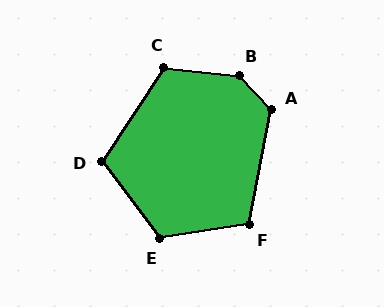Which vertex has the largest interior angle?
B, at approximately 140 degrees.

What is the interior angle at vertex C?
Approximately 117 degrees (obtuse).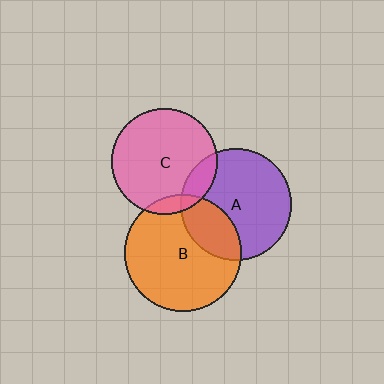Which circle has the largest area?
Circle B (orange).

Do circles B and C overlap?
Yes.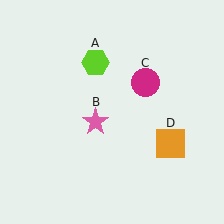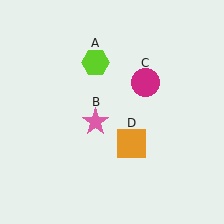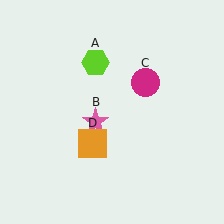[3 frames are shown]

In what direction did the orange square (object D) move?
The orange square (object D) moved left.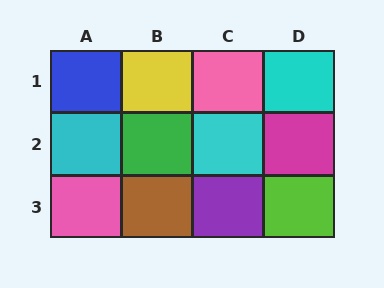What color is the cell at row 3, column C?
Purple.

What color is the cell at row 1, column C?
Pink.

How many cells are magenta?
1 cell is magenta.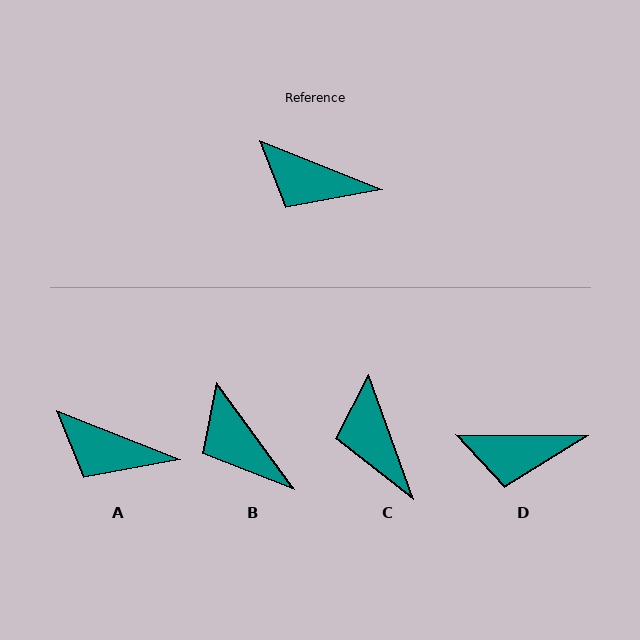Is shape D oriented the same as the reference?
No, it is off by about 21 degrees.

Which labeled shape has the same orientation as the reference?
A.